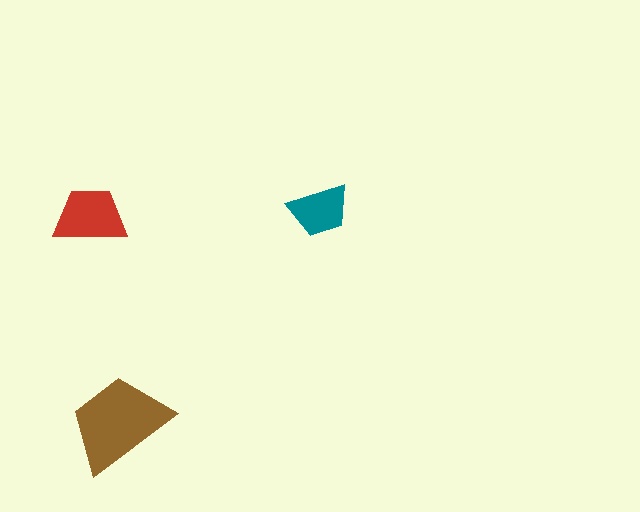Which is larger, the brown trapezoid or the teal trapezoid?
The brown one.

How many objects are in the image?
There are 3 objects in the image.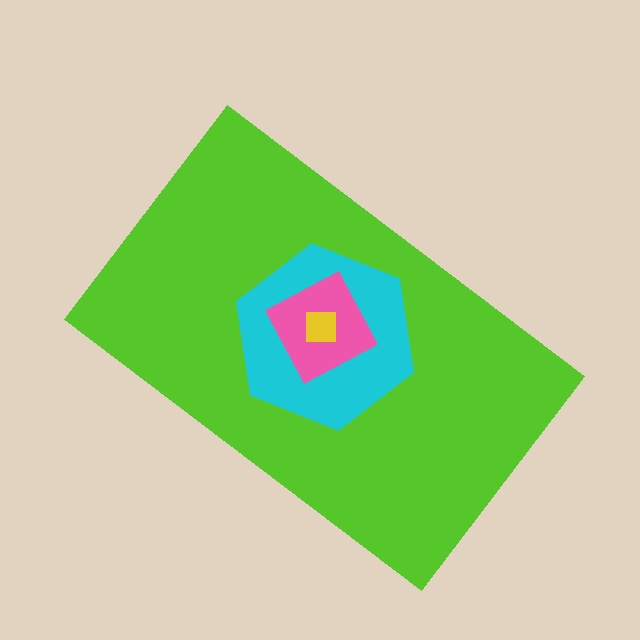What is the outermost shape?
The lime rectangle.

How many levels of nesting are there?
4.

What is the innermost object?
The yellow square.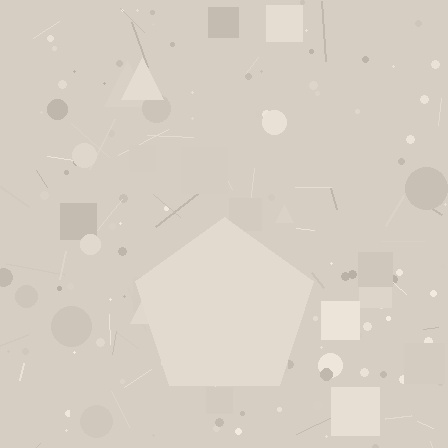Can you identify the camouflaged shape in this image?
The camouflaged shape is a pentagon.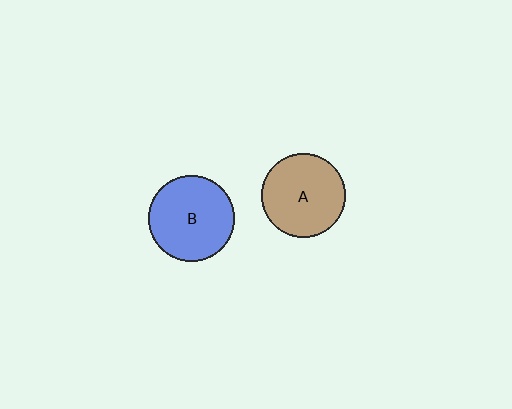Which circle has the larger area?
Circle B (blue).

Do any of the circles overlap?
No, none of the circles overlap.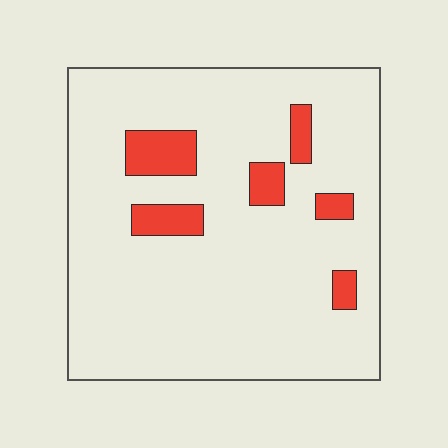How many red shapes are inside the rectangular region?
6.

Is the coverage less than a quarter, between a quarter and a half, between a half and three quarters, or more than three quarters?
Less than a quarter.